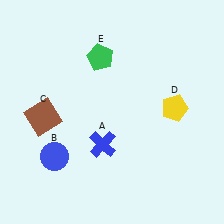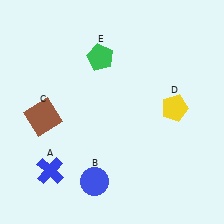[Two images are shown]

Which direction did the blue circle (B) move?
The blue circle (B) moved right.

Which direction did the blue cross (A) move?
The blue cross (A) moved left.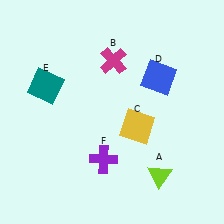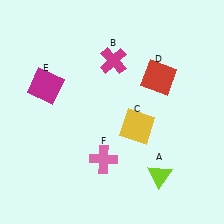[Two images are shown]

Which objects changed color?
D changed from blue to red. E changed from teal to magenta. F changed from purple to pink.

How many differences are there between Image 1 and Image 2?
There are 3 differences between the two images.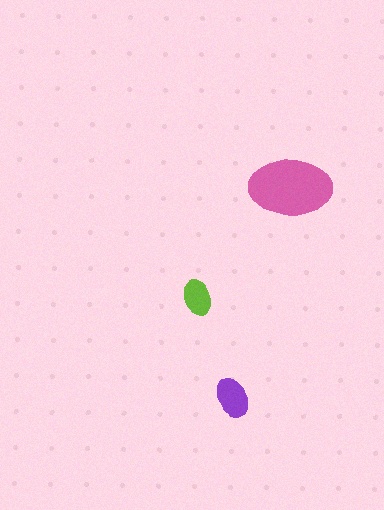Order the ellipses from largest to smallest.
the pink one, the purple one, the lime one.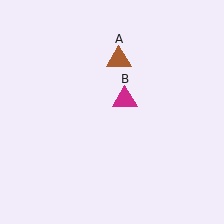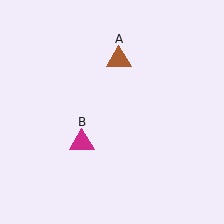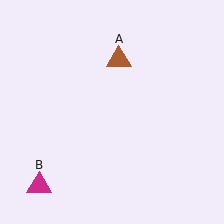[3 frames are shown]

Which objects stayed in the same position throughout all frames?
Brown triangle (object A) remained stationary.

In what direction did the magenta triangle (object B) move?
The magenta triangle (object B) moved down and to the left.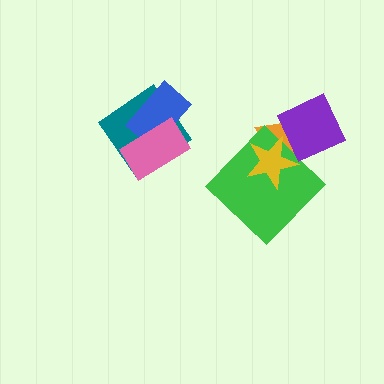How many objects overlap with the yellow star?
2 objects overlap with the yellow star.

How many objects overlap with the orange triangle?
3 objects overlap with the orange triangle.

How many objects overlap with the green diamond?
2 objects overlap with the green diamond.